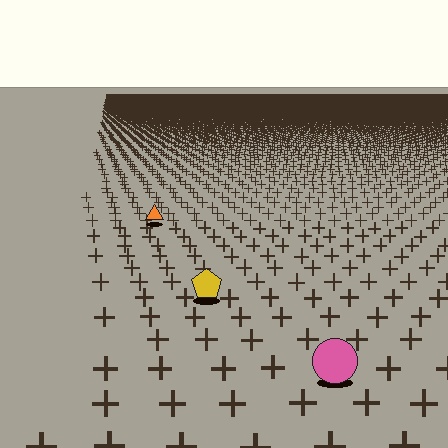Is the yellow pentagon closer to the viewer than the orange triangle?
Yes. The yellow pentagon is closer — you can tell from the texture gradient: the ground texture is coarser near it.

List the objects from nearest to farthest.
From nearest to farthest: the pink circle, the yellow pentagon, the orange triangle.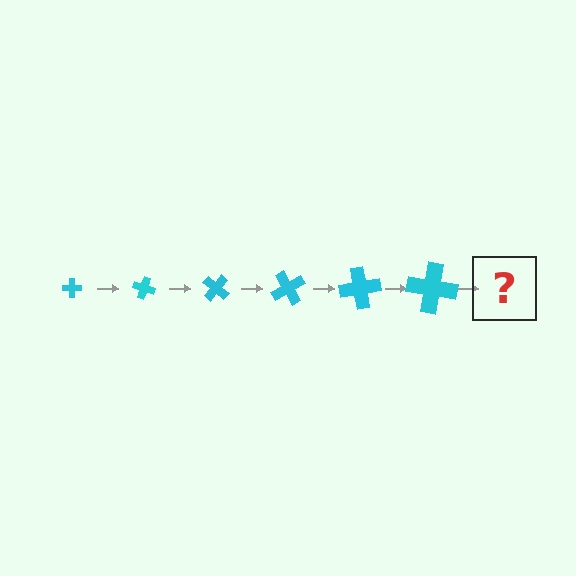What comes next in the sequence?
The next element should be a cross, larger than the previous one and rotated 120 degrees from the start.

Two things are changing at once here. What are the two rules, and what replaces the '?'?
The two rules are that the cross grows larger each step and it rotates 20 degrees each step. The '?' should be a cross, larger than the previous one and rotated 120 degrees from the start.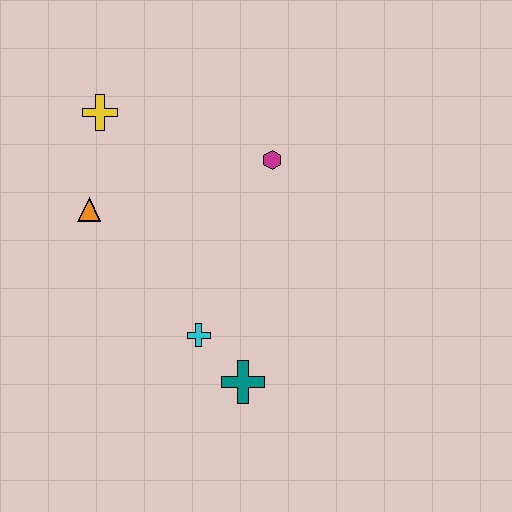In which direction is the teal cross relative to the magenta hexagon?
The teal cross is below the magenta hexagon.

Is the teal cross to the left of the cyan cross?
No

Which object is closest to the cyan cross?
The teal cross is closest to the cyan cross.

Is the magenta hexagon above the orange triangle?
Yes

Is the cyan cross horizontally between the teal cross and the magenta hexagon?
No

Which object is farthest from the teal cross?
The yellow cross is farthest from the teal cross.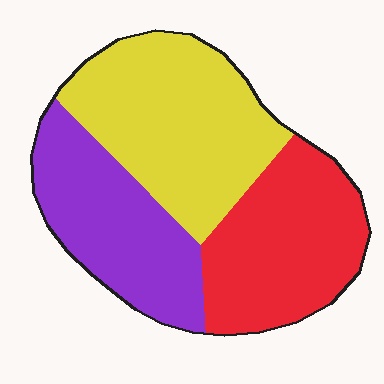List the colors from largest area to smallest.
From largest to smallest: yellow, red, purple.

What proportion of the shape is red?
Red covers around 30% of the shape.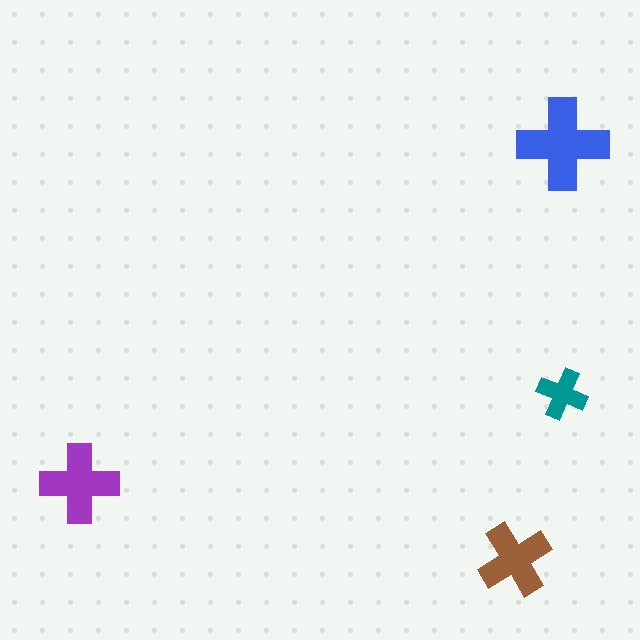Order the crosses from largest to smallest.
the blue one, the purple one, the brown one, the teal one.